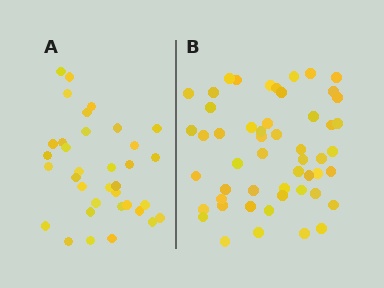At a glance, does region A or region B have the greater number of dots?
Region B (the right region) has more dots.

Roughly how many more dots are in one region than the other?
Region B has approximately 15 more dots than region A.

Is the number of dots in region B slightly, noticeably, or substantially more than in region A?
Region B has substantially more. The ratio is roughly 1.5 to 1.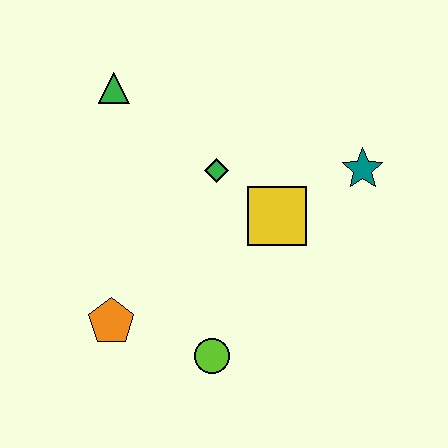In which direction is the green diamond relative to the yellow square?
The green diamond is to the left of the yellow square.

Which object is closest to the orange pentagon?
The lime circle is closest to the orange pentagon.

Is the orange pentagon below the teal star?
Yes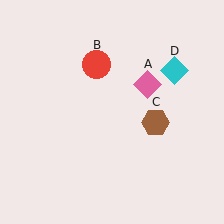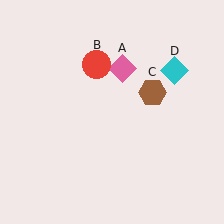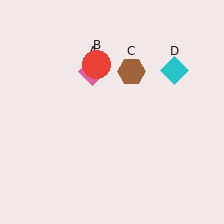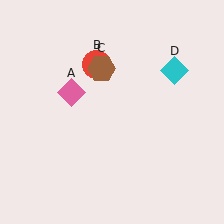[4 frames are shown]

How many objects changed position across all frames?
2 objects changed position: pink diamond (object A), brown hexagon (object C).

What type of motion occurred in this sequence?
The pink diamond (object A), brown hexagon (object C) rotated counterclockwise around the center of the scene.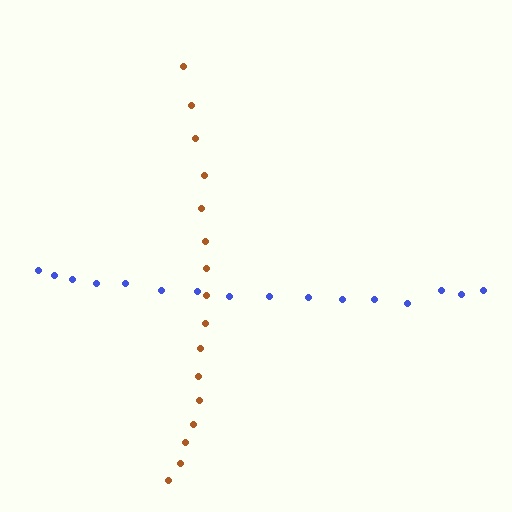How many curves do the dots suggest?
There are 2 distinct paths.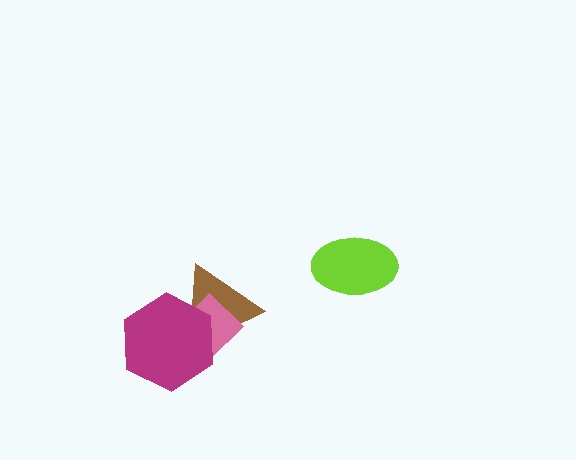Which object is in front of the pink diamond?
The magenta hexagon is in front of the pink diamond.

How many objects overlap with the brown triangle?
2 objects overlap with the brown triangle.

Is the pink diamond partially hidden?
Yes, it is partially covered by another shape.